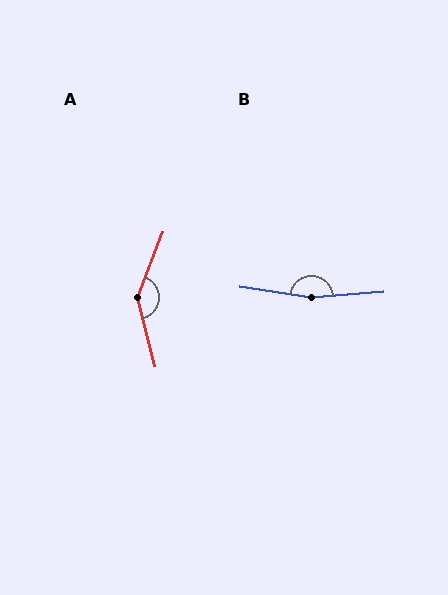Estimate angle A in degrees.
Approximately 145 degrees.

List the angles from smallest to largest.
A (145°), B (166°).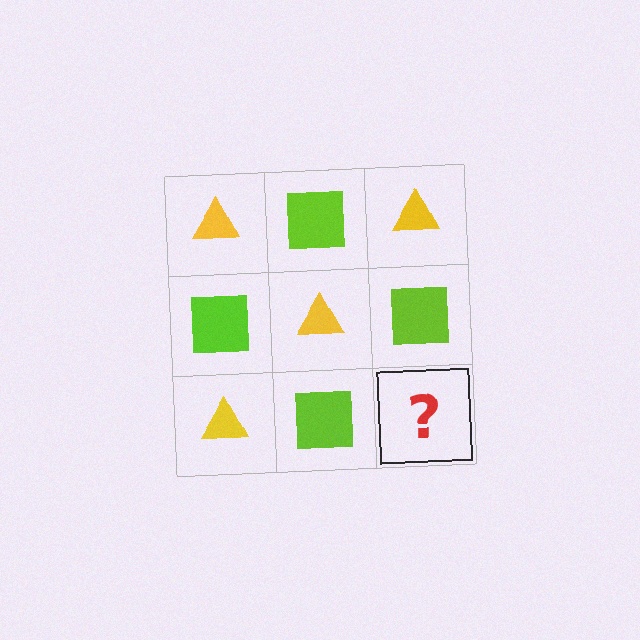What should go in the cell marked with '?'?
The missing cell should contain a yellow triangle.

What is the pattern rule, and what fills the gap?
The rule is that it alternates yellow triangle and lime square in a checkerboard pattern. The gap should be filled with a yellow triangle.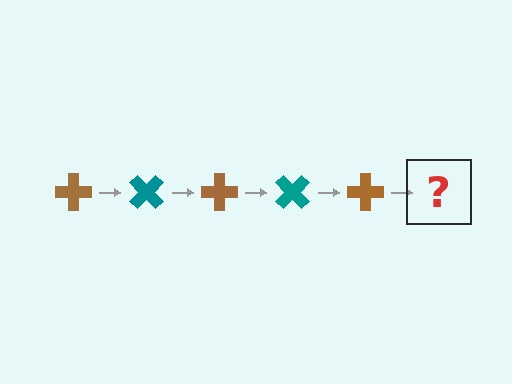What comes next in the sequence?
The next element should be a teal cross, rotated 225 degrees from the start.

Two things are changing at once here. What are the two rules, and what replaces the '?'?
The two rules are that it rotates 45 degrees each step and the color cycles through brown and teal. The '?' should be a teal cross, rotated 225 degrees from the start.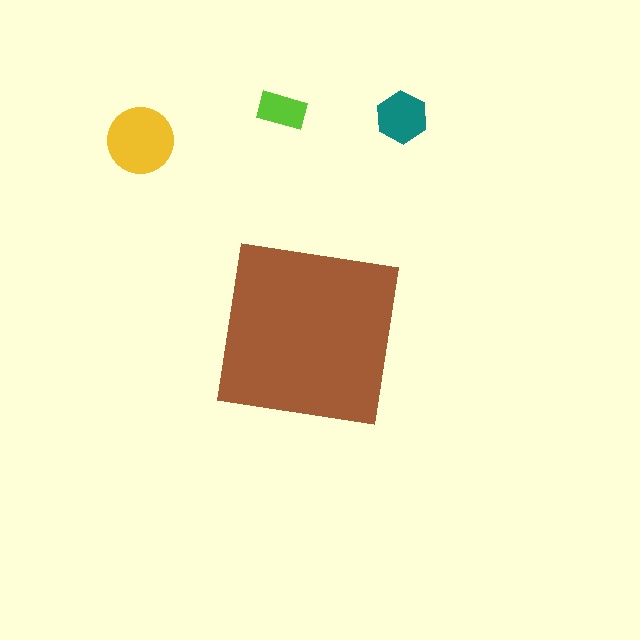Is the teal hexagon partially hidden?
No, the teal hexagon is fully visible.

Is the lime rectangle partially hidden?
No, the lime rectangle is fully visible.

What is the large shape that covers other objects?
A brown square.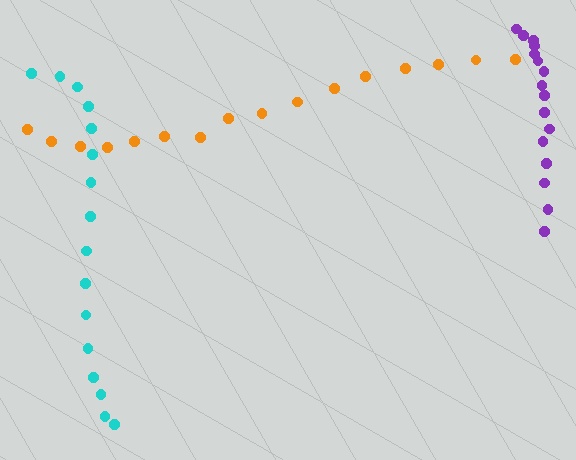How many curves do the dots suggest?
There are 3 distinct paths.